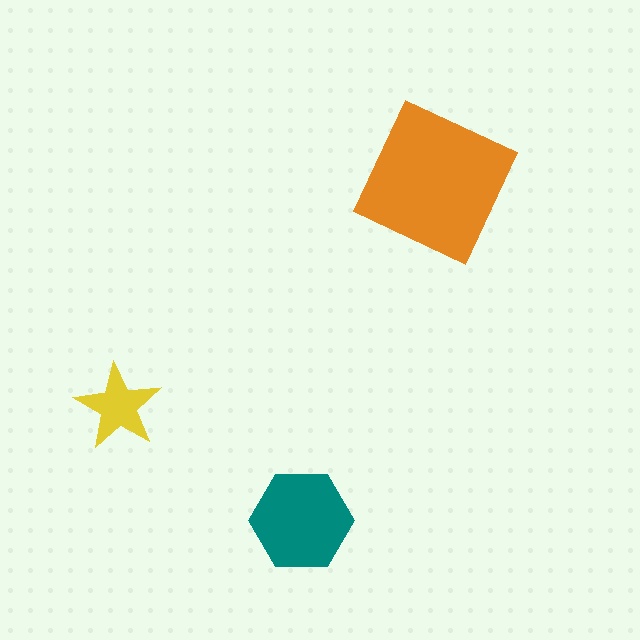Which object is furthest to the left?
The yellow star is leftmost.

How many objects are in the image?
There are 3 objects in the image.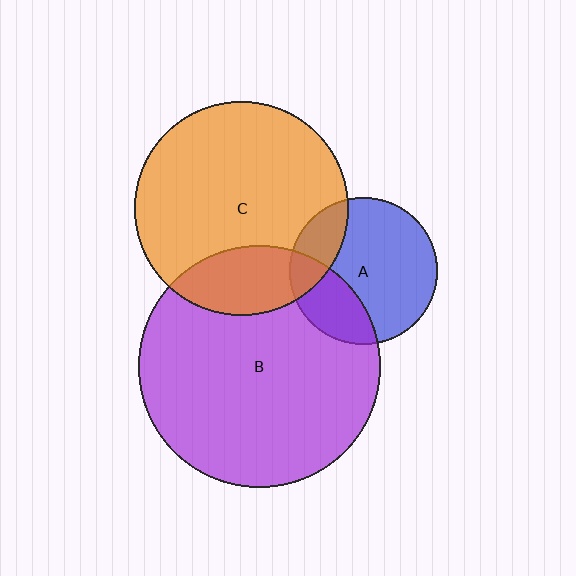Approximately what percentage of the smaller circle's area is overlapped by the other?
Approximately 30%.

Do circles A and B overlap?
Yes.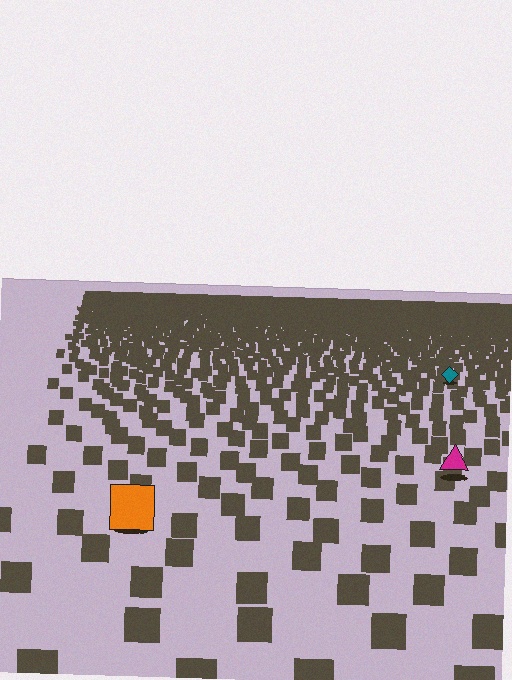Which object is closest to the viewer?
The orange square is closest. The texture marks near it are larger and more spread out.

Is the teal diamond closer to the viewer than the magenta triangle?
No. The magenta triangle is closer — you can tell from the texture gradient: the ground texture is coarser near it.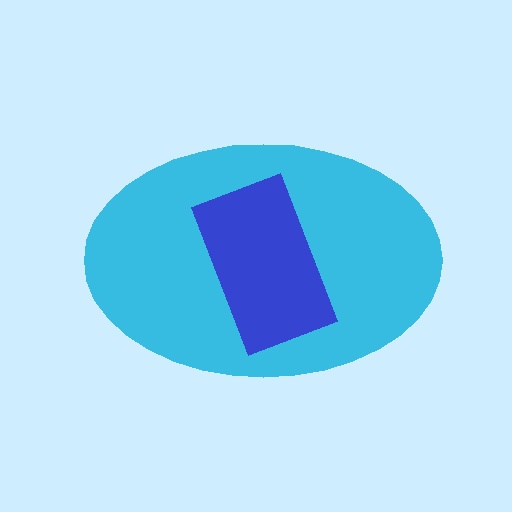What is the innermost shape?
The blue rectangle.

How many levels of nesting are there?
2.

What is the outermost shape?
The cyan ellipse.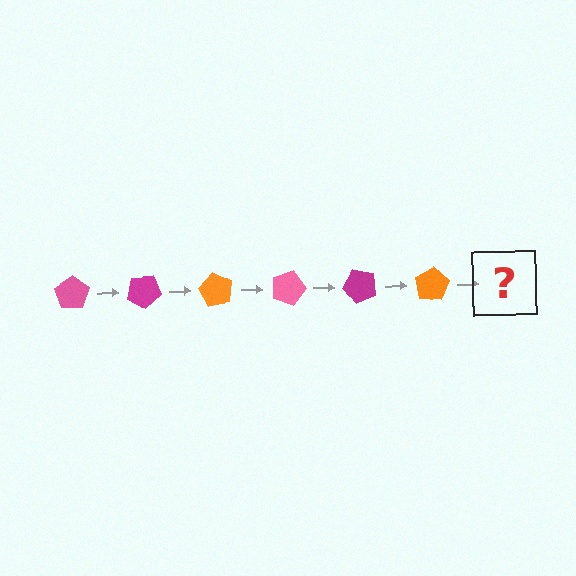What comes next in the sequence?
The next element should be a pink pentagon, rotated 180 degrees from the start.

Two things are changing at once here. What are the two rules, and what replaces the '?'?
The two rules are that it rotates 30 degrees each step and the color cycles through pink, magenta, and orange. The '?' should be a pink pentagon, rotated 180 degrees from the start.